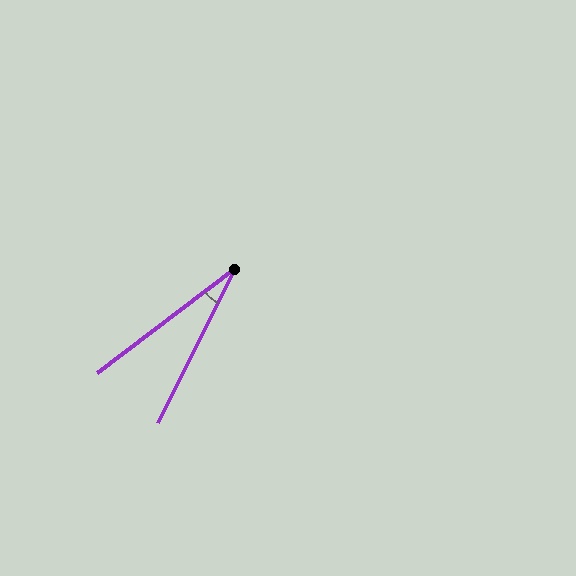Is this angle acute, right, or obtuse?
It is acute.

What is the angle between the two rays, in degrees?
Approximately 26 degrees.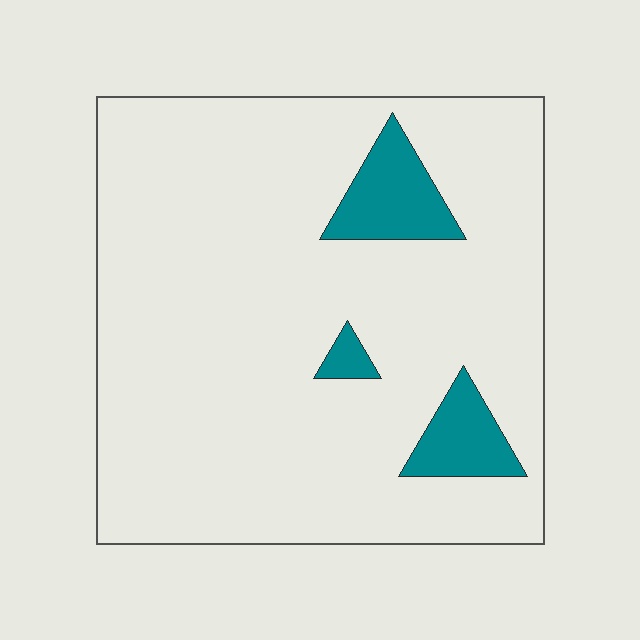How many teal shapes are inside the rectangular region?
3.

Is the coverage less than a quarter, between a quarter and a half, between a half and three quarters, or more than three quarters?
Less than a quarter.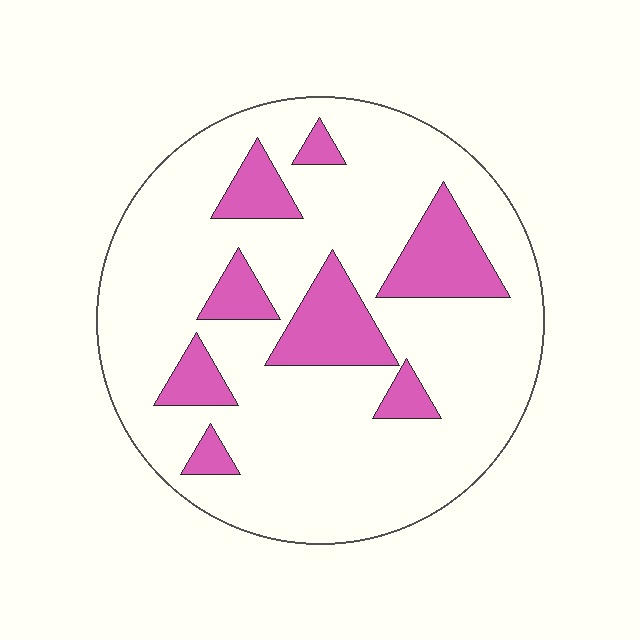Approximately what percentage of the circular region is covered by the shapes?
Approximately 20%.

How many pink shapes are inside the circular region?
8.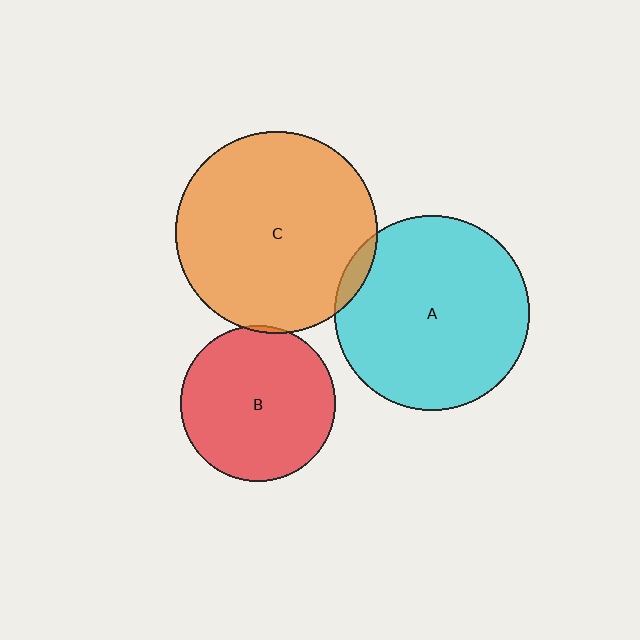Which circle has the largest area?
Circle C (orange).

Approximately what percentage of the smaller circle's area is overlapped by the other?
Approximately 5%.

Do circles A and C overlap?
Yes.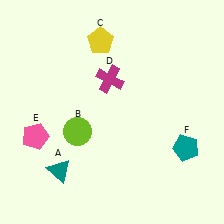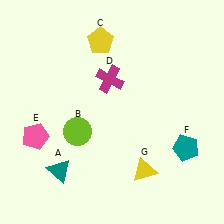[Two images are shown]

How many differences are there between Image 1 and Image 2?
There is 1 difference between the two images.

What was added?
A yellow triangle (G) was added in Image 2.